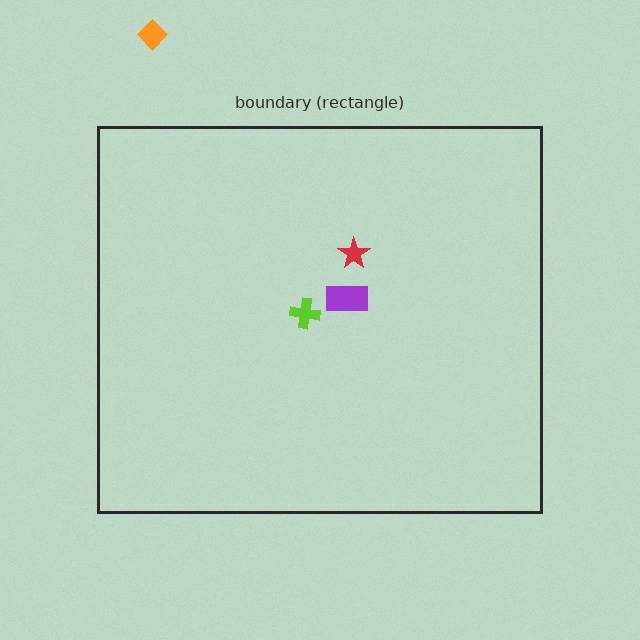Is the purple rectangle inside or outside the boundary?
Inside.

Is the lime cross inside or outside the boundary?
Inside.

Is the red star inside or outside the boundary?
Inside.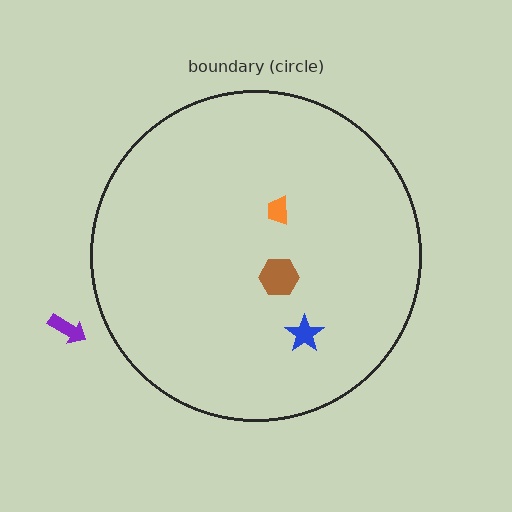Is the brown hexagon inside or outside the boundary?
Inside.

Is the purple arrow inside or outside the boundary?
Outside.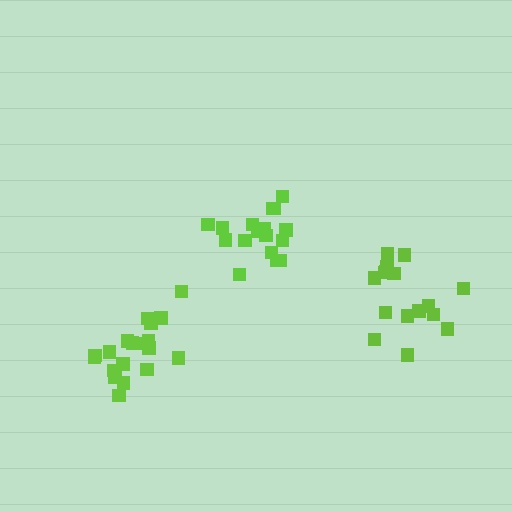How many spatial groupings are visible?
There are 3 spatial groupings.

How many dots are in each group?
Group 1: 19 dots, Group 2: 16 dots, Group 3: 17 dots (52 total).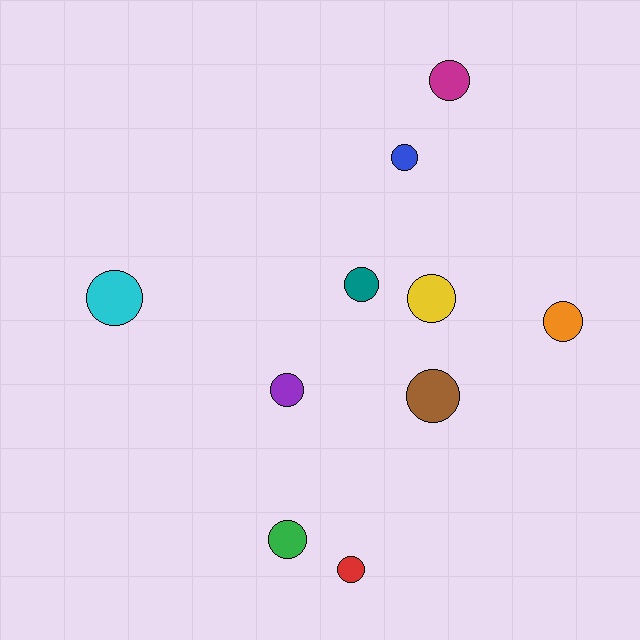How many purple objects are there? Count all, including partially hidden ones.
There is 1 purple object.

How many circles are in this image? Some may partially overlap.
There are 10 circles.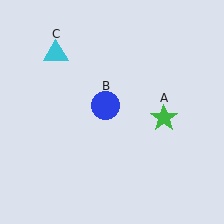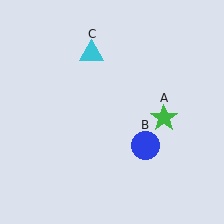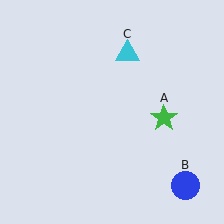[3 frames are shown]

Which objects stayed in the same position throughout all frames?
Green star (object A) remained stationary.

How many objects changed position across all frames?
2 objects changed position: blue circle (object B), cyan triangle (object C).